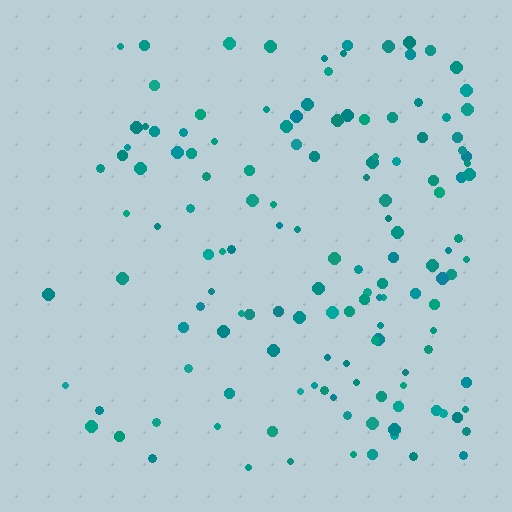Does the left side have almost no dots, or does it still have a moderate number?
Still a moderate number, just noticeably fewer than the right.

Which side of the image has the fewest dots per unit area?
The left.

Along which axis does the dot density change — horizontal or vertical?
Horizontal.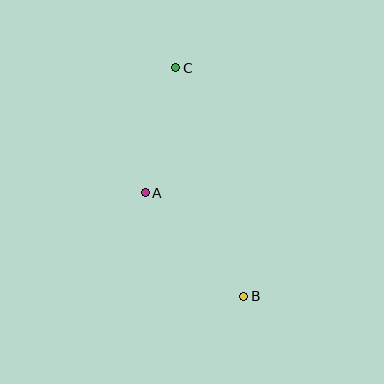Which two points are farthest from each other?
Points B and C are farthest from each other.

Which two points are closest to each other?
Points A and C are closest to each other.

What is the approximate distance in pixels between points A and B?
The distance between A and B is approximately 143 pixels.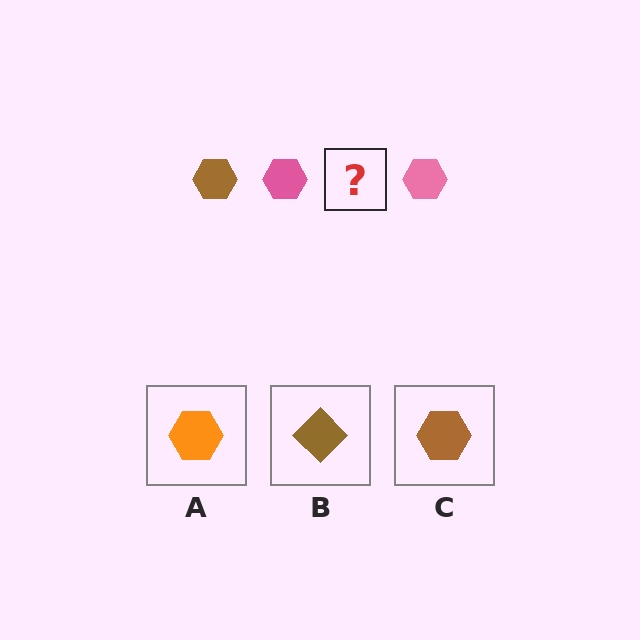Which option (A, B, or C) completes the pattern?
C.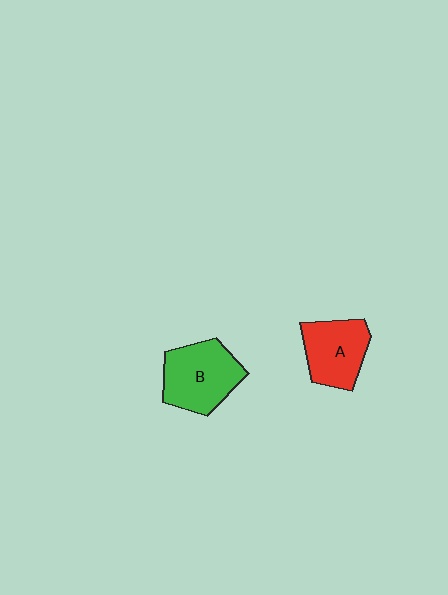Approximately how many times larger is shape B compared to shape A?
Approximately 1.2 times.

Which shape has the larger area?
Shape B (green).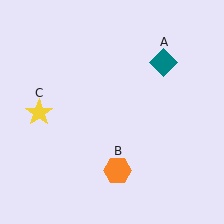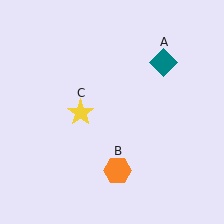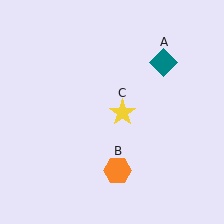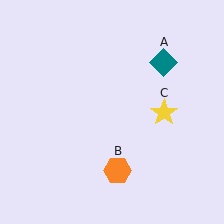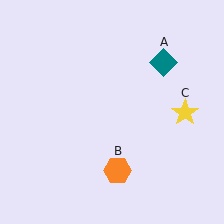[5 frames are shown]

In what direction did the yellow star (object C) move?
The yellow star (object C) moved right.